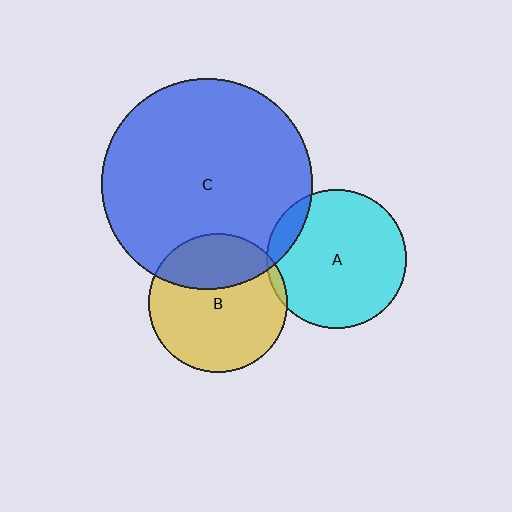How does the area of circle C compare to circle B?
Approximately 2.3 times.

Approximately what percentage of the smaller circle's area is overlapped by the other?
Approximately 5%.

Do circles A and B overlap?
Yes.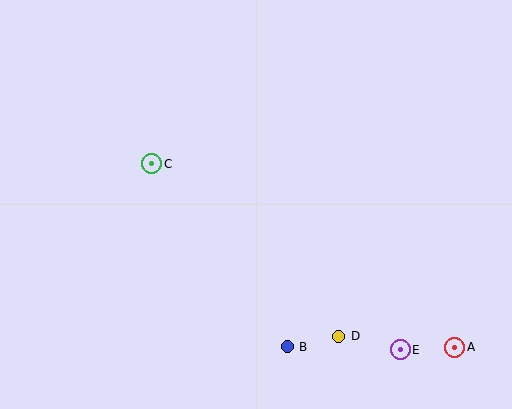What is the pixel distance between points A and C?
The distance between A and C is 354 pixels.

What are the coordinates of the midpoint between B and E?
The midpoint between B and E is at (344, 348).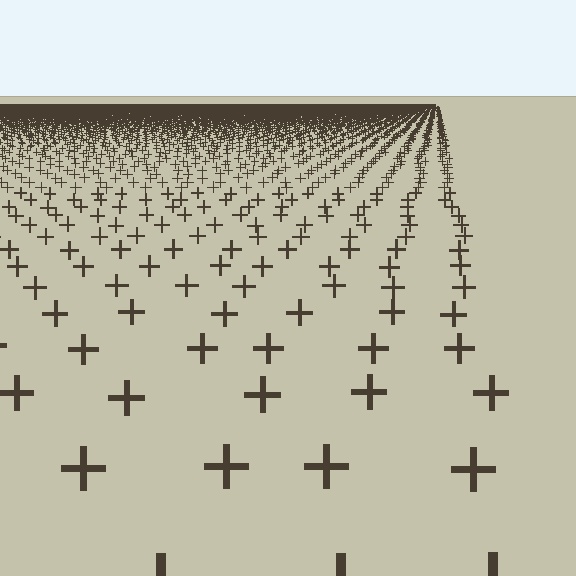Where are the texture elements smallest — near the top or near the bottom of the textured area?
Near the top.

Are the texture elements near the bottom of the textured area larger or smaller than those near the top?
Larger. Near the bottom, elements are closer to the viewer and appear at a bigger on-screen size.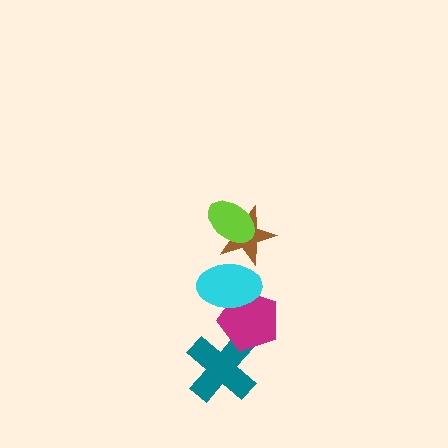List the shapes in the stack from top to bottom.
From top to bottom: the lime ellipse, the brown star, the cyan ellipse, the magenta pentagon, the teal cross.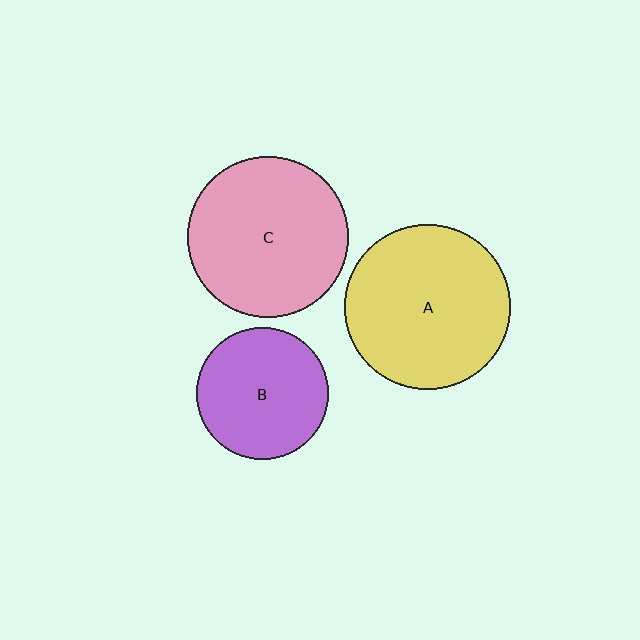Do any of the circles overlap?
No, none of the circles overlap.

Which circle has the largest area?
Circle A (yellow).